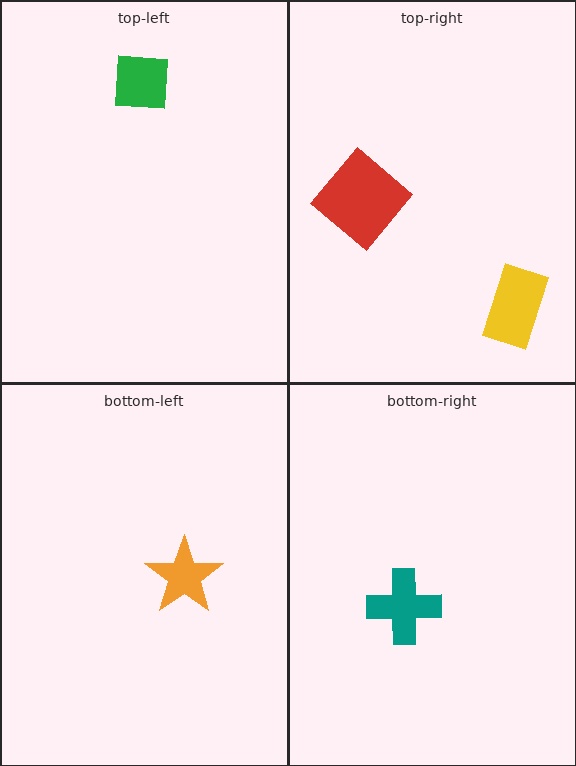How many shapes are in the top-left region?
1.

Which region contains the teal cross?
The bottom-right region.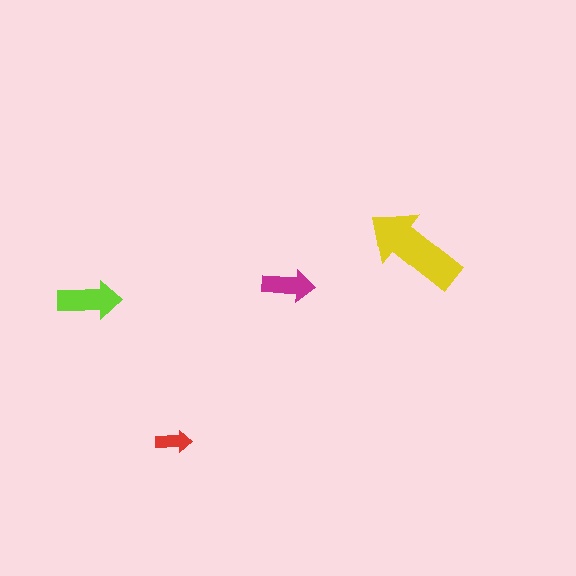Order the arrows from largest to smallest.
the yellow one, the lime one, the magenta one, the red one.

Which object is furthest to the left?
The lime arrow is leftmost.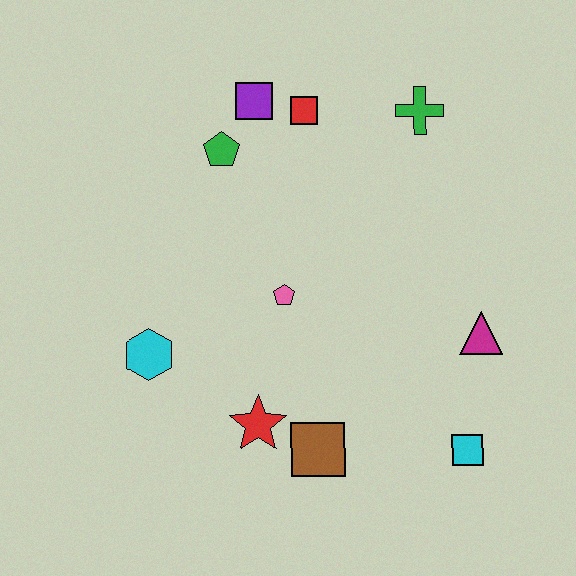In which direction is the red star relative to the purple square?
The red star is below the purple square.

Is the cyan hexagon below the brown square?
No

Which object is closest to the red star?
The brown square is closest to the red star.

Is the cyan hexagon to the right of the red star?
No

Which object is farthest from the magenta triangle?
The cyan hexagon is farthest from the magenta triangle.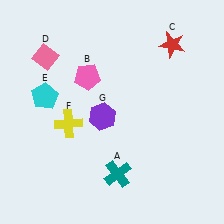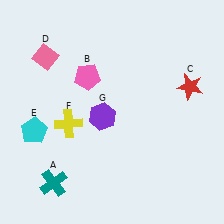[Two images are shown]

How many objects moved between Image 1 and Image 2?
3 objects moved between the two images.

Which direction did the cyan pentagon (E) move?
The cyan pentagon (E) moved down.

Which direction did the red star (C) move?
The red star (C) moved down.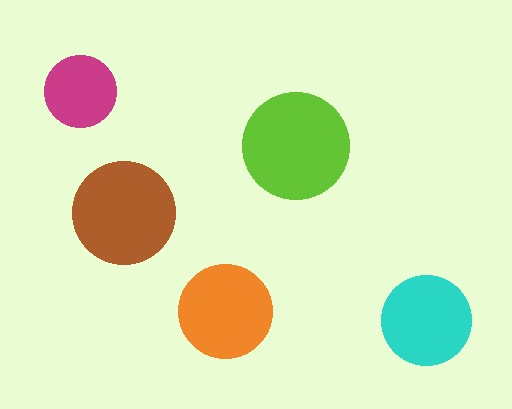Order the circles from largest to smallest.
the lime one, the brown one, the orange one, the cyan one, the magenta one.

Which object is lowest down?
The cyan circle is bottommost.